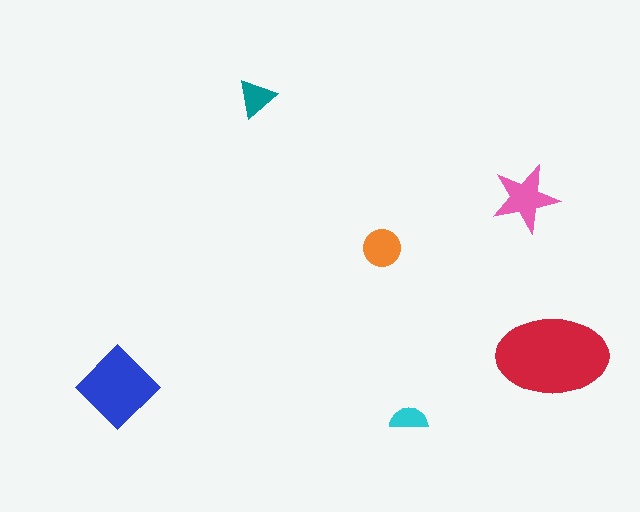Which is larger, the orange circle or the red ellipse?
The red ellipse.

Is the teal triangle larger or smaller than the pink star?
Smaller.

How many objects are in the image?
There are 6 objects in the image.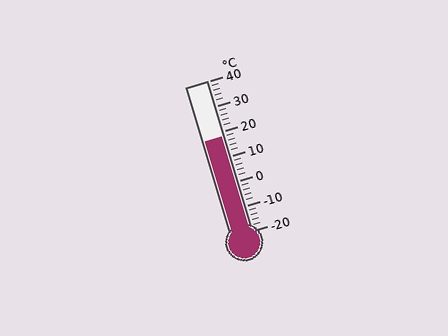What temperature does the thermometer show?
The thermometer shows approximately 18°C.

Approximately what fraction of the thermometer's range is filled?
The thermometer is filled to approximately 65% of its range.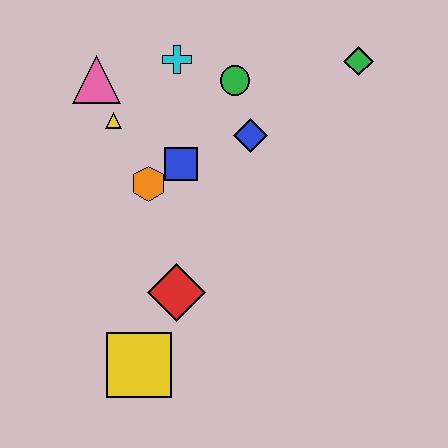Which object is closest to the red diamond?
The yellow square is closest to the red diamond.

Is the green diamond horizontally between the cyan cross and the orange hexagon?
No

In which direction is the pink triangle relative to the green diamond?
The pink triangle is to the left of the green diamond.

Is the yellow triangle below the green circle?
Yes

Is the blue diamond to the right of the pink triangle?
Yes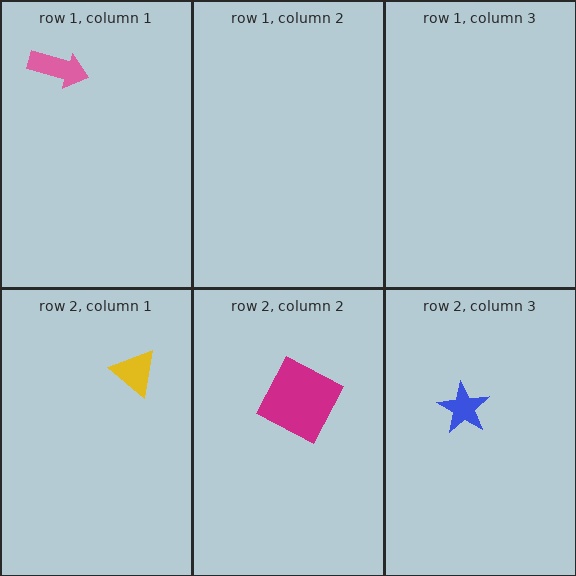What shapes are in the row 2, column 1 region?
The yellow triangle.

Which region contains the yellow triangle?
The row 2, column 1 region.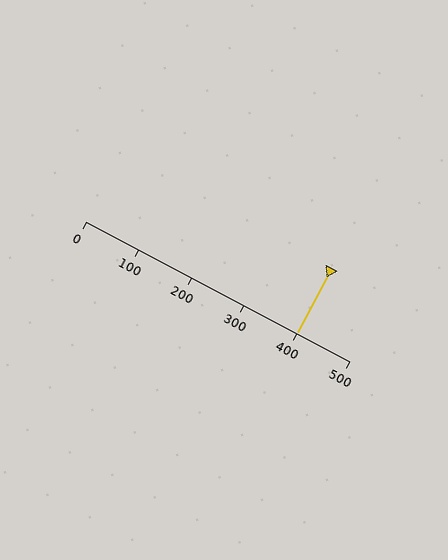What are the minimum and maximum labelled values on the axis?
The axis runs from 0 to 500.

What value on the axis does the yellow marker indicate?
The marker indicates approximately 400.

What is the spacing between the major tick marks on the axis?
The major ticks are spaced 100 apart.